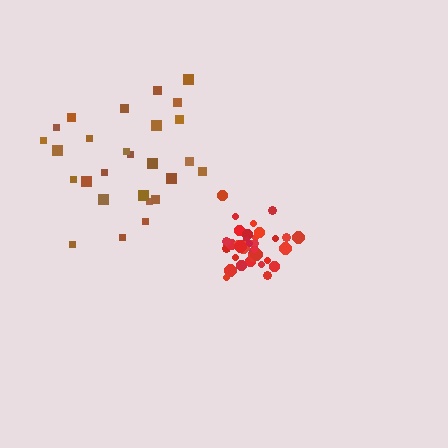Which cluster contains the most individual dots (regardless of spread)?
Red (35).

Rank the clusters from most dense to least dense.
red, brown.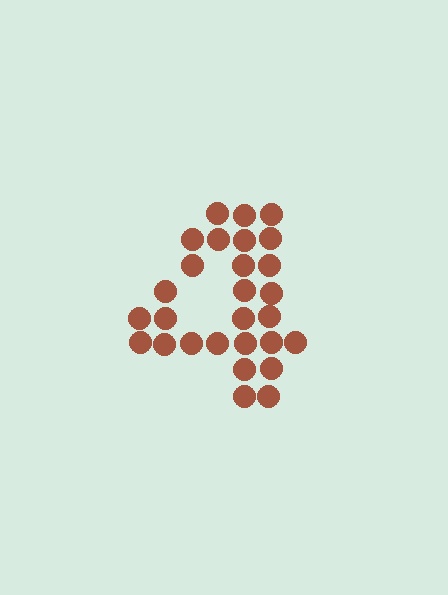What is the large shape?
The large shape is the digit 4.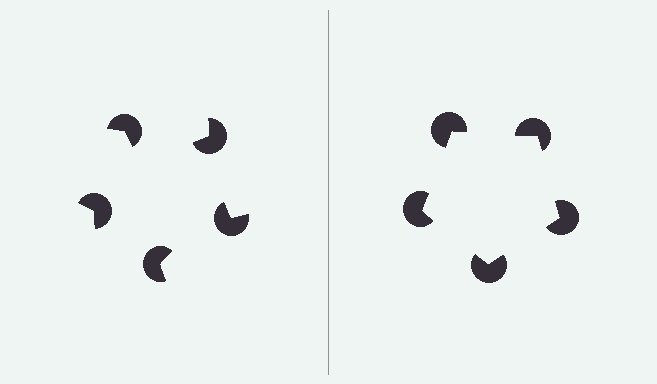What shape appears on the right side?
An illusory pentagon.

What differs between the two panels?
The pac-man discs are positioned identically on both sides; only the wedge orientations differ. On the right they align to a pentagon; on the left they are misaligned.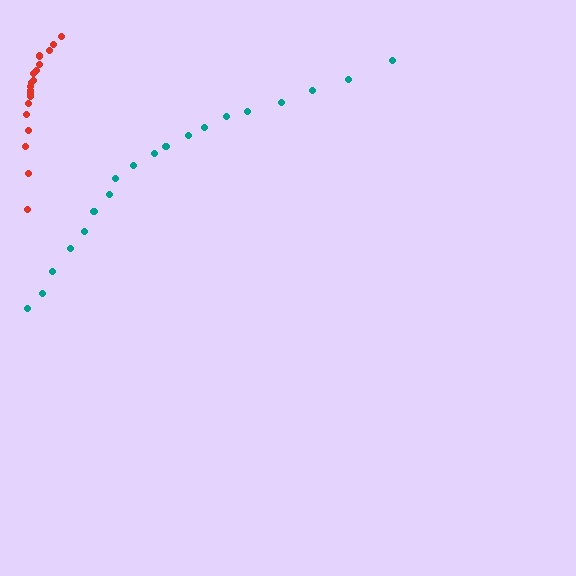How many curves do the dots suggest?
There are 2 distinct paths.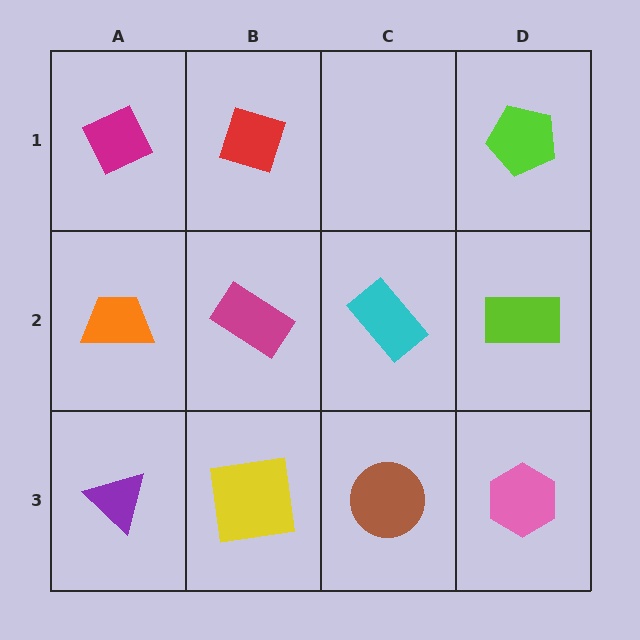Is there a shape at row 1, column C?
No, that cell is empty.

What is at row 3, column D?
A pink hexagon.